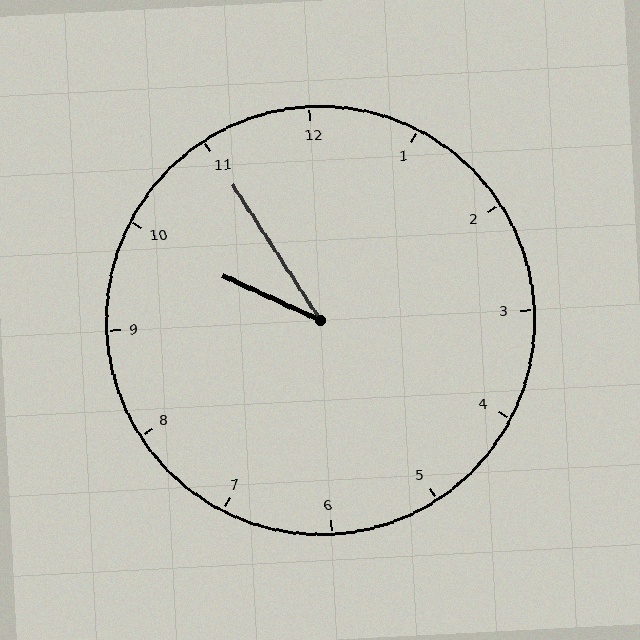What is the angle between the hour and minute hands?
Approximately 32 degrees.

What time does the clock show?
9:55.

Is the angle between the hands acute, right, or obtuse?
It is acute.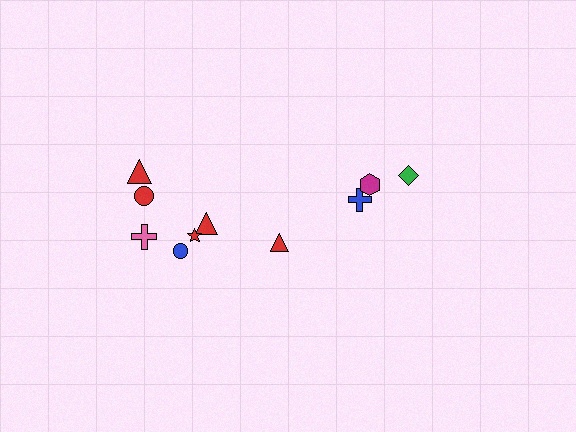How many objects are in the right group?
There are 3 objects.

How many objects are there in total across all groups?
There are 10 objects.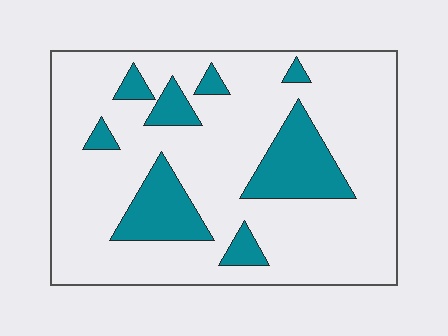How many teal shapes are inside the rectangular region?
8.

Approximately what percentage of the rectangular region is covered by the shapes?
Approximately 20%.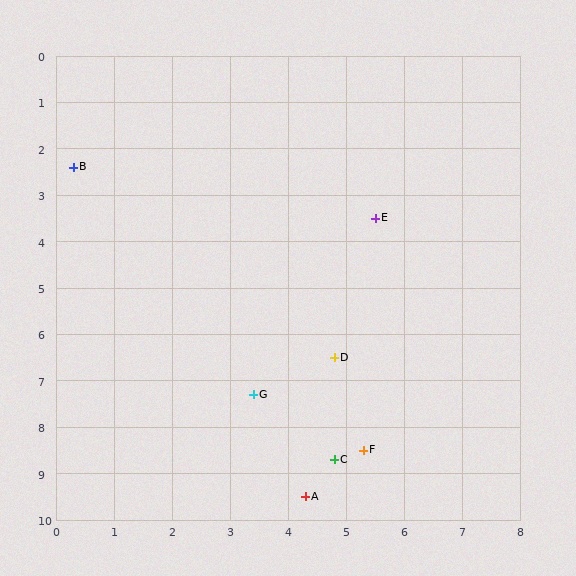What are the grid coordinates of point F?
Point F is at approximately (5.3, 8.5).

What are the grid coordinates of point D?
Point D is at approximately (4.8, 6.5).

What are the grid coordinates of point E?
Point E is at approximately (5.5, 3.5).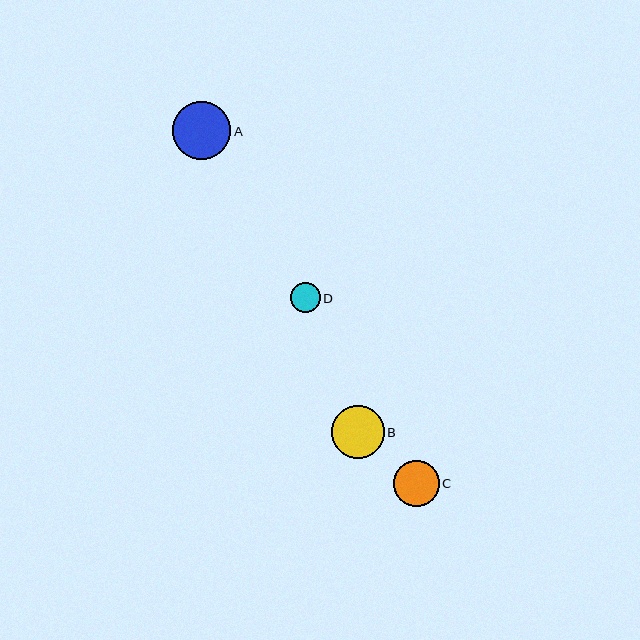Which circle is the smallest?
Circle D is the smallest with a size of approximately 30 pixels.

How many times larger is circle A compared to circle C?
Circle A is approximately 1.3 times the size of circle C.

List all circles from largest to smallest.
From largest to smallest: A, B, C, D.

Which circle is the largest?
Circle A is the largest with a size of approximately 58 pixels.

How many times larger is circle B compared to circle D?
Circle B is approximately 1.8 times the size of circle D.